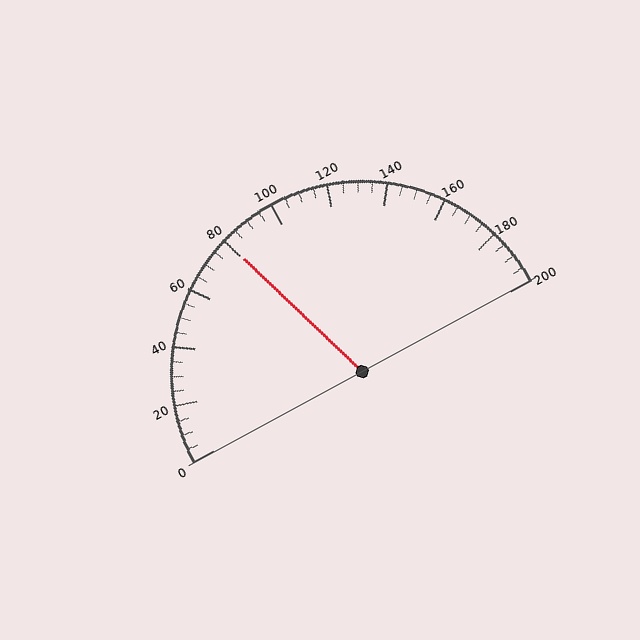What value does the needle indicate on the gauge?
The needle indicates approximately 80.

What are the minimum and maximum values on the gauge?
The gauge ranges from 0 to 200.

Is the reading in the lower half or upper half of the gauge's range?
The reading is in the lower half of the range (0 to 200).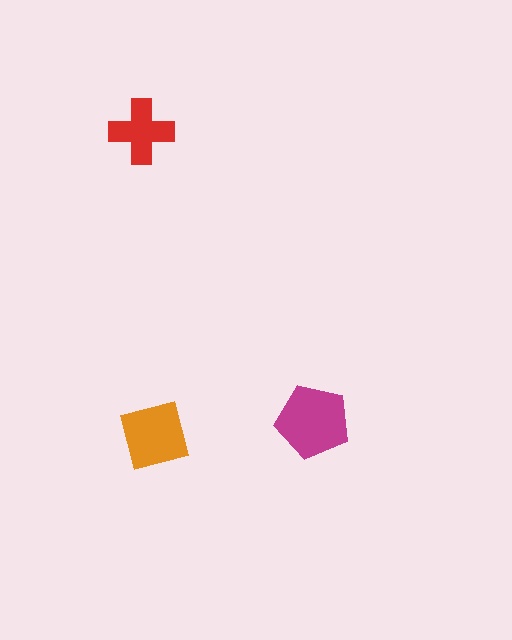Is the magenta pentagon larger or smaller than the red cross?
Larger.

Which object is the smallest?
The red cross.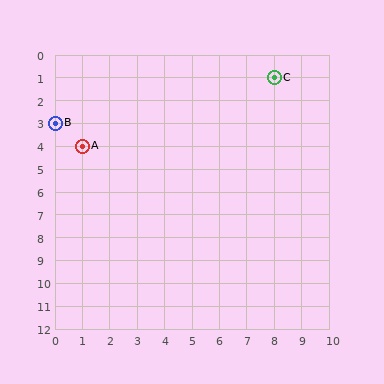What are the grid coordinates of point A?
Point A is at grid coordinates (1, 4).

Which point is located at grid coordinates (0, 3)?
Point B is at (0, 3).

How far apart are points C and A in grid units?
Points C and A are 7 columns and 3 rows apart (about 7.6 grid units diagonally).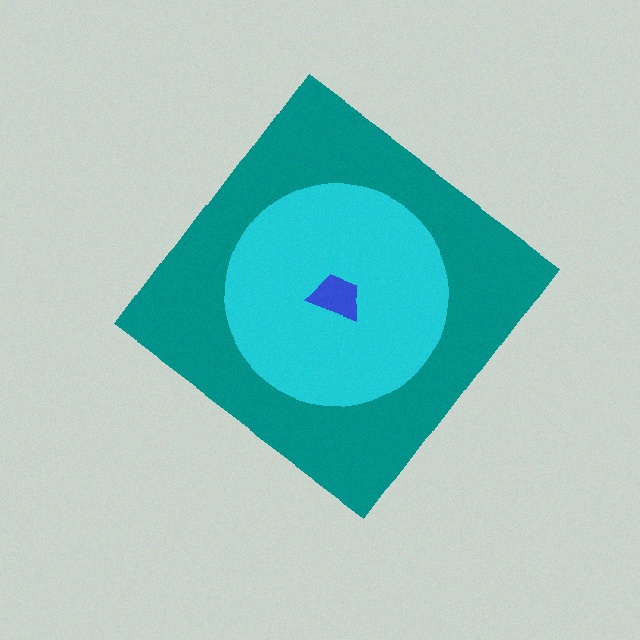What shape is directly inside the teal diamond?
The cyan circle.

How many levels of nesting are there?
3.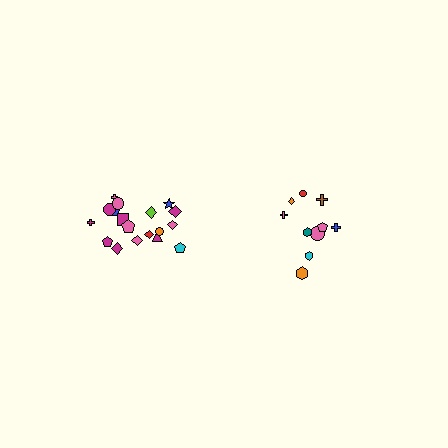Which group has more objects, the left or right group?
The left group.